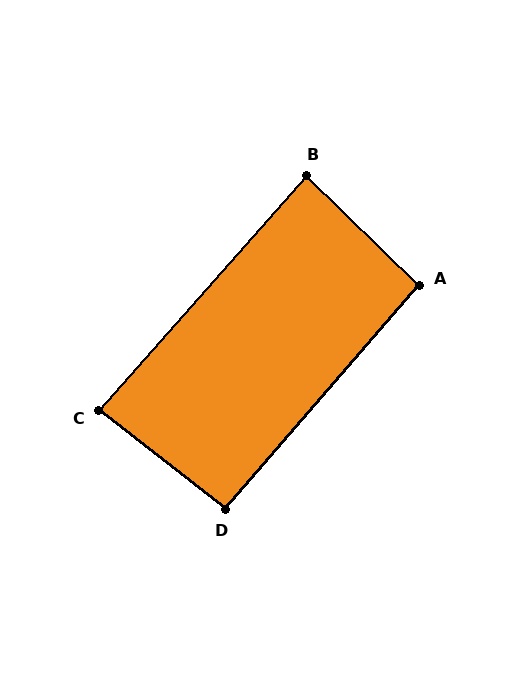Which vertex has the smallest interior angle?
C, at approximately 87 degrees.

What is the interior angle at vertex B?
Approximately 87 degrees (approximately right).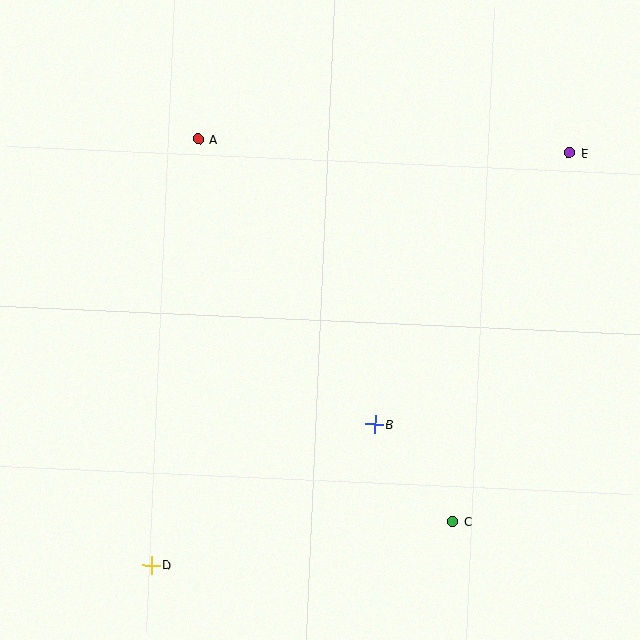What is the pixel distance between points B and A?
The distance between B and A is 335 pixels.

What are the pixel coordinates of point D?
Point D is at (151, 565).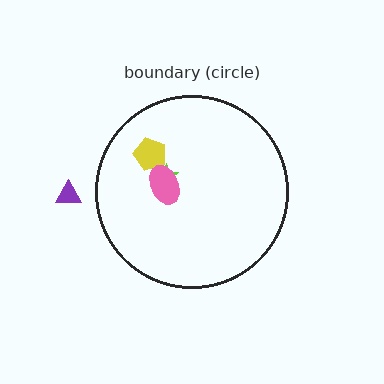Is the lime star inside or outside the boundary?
Inside.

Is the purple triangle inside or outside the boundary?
Outside.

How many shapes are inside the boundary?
3 inside, 1 outside.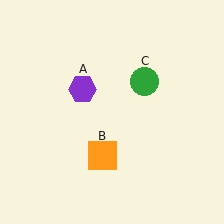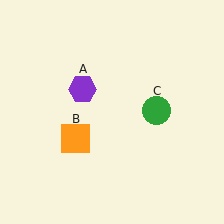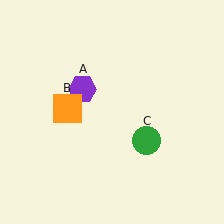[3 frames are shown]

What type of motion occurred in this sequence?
The orange square (object B), green circle (object C) rotated clockwise around the center of the scene.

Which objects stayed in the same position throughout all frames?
Purple hexagon (object A) remained stationary.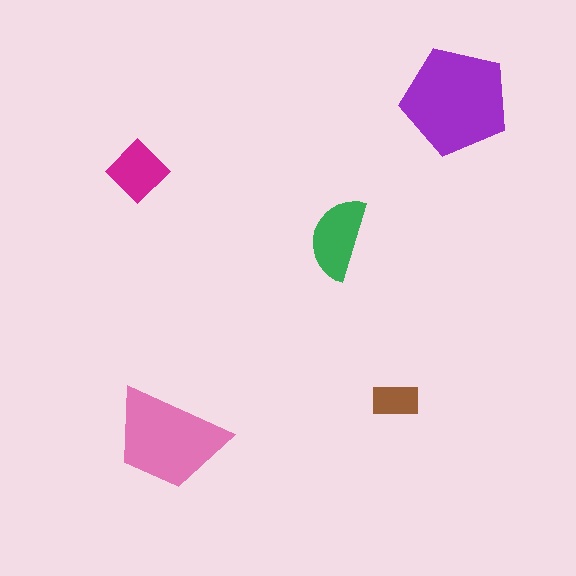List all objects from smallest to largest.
The brown rectangle, the magenta diamond, the green semicircle, the pink trapezoid, the purple pentagon.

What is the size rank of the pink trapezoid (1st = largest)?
2nd.